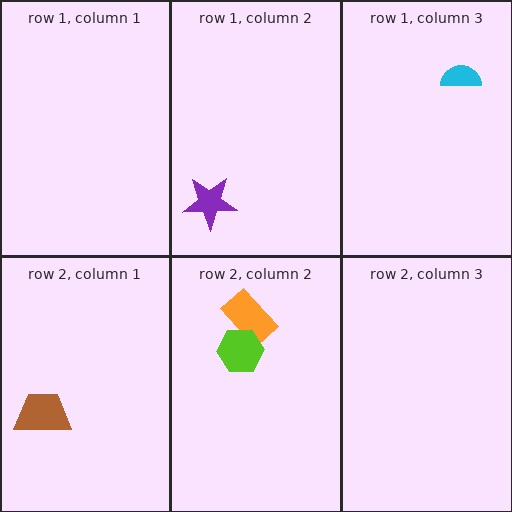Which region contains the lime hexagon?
The row 2, column 2 region.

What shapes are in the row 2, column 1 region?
The brown trapezoid.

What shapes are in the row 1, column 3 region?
The cyan semicircle.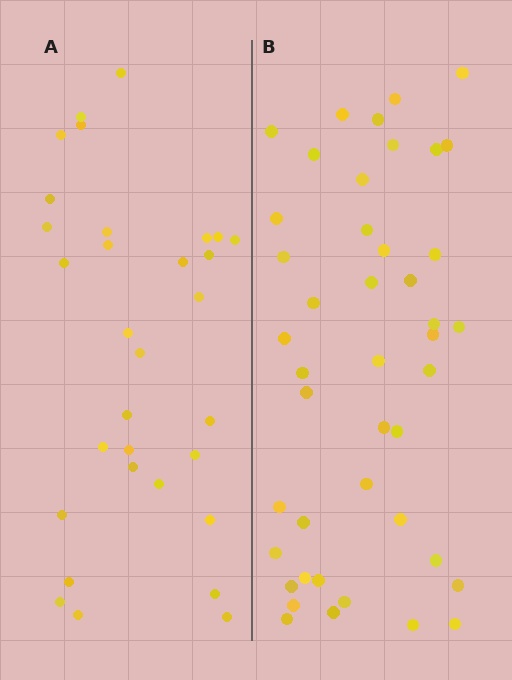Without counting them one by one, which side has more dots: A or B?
Region B (the right region) has more dots.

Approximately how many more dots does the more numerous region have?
Region B has approximately 15 more dots than region A.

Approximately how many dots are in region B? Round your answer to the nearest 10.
About 40 dots. (The exact count is 44, which rounds to 40.)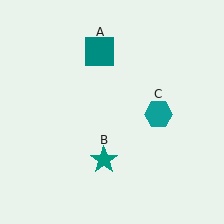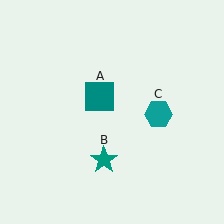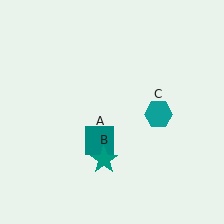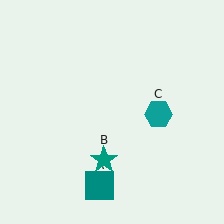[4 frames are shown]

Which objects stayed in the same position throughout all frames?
Teal star (object B) and teal hexagon (object C) remained stationary.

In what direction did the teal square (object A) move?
The teal square (object A) moved down.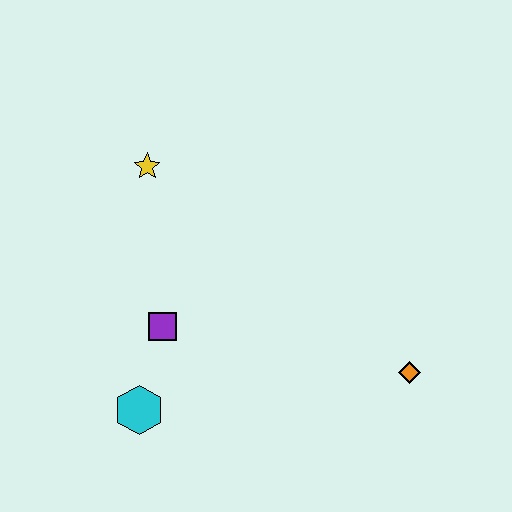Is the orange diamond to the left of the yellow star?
No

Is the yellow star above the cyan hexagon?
Yes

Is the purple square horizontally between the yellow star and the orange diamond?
Yes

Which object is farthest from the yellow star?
The orange diamond is farthest from the yellow star.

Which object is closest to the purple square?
The cyan hexagon is closest to the purple square.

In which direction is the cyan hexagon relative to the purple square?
The cyan hexagon is below the purple square.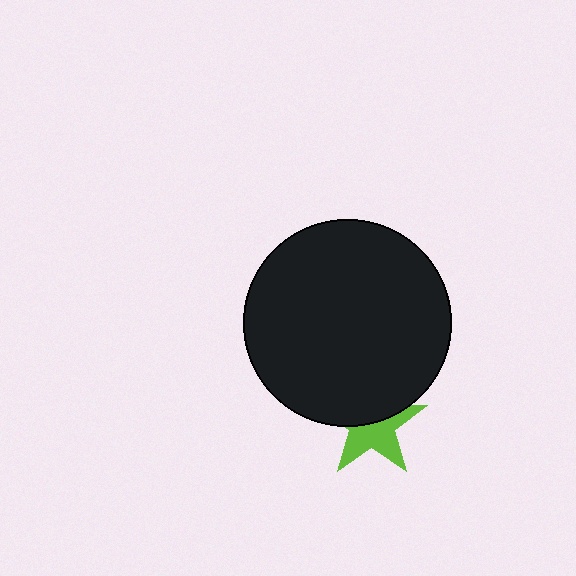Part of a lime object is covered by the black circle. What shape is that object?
It is a star.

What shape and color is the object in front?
The object in front is a black circle.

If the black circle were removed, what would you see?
You would see the complete lime star.